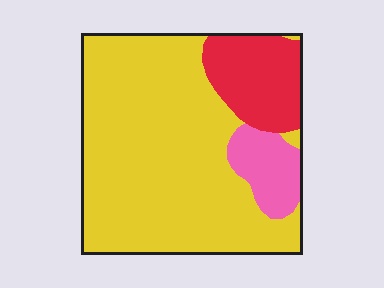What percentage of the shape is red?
Red takes up about one sixth (1/6) of the shape.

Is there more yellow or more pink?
Yellow.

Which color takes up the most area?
Yellow, at roughly 75%.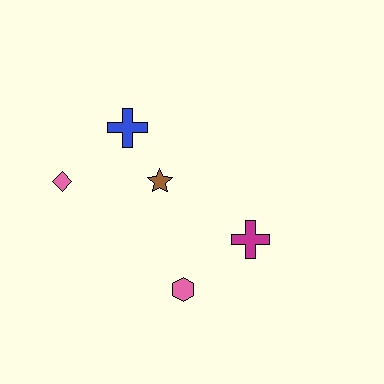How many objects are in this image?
There are 5 objects.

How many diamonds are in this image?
There is 1 diamond.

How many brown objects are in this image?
There is 1 brown object.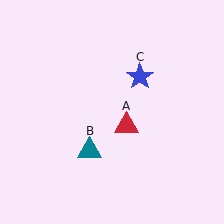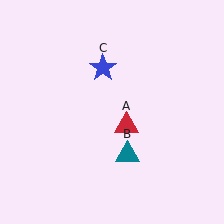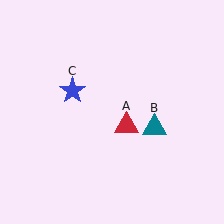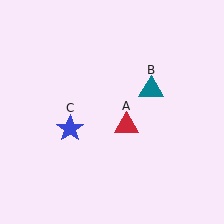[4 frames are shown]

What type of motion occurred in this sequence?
The teal triangle (object B), blue star (object C) rotated counterclockwise around the center of the scene.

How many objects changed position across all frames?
2 objects changed position: teal triangle (object B), blue star (object C).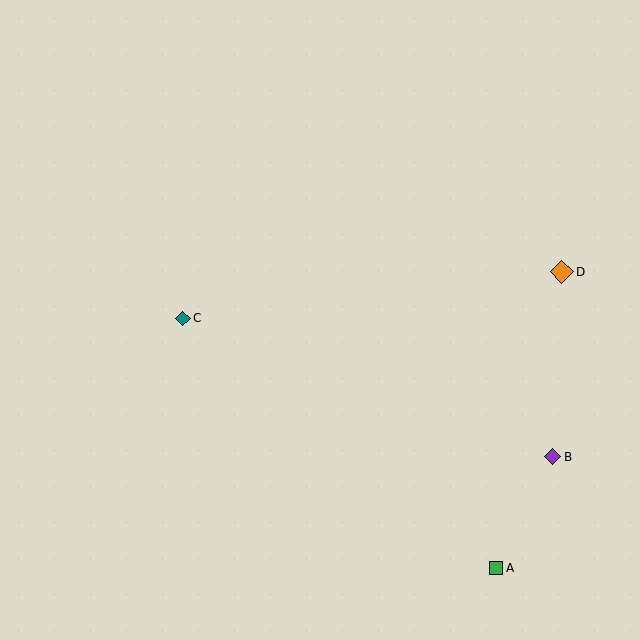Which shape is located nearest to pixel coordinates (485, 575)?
The green square (labeled A) at (496, 568) is nearest to that location.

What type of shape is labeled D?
Shape D is an orange diamond.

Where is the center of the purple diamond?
The center of the purple diamond is at (553, 457).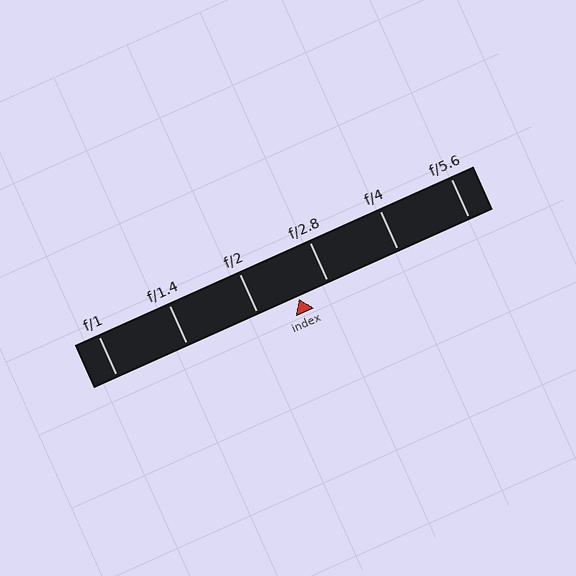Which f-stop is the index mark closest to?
The index mark is closest to f/2.8.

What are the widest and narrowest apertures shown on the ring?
The widest aperture shown is f/1 and the narrowest is f/5.6.